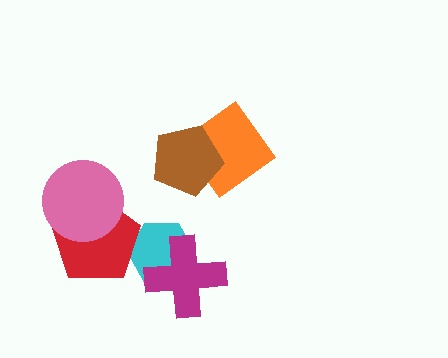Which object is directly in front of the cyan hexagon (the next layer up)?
The magenta cross is directly in front of the cyan hexagon.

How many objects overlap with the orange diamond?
1 object overlaps with the orange diamond.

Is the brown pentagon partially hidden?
No, no other shape covers it.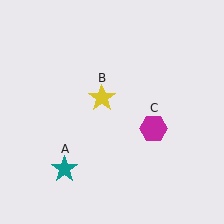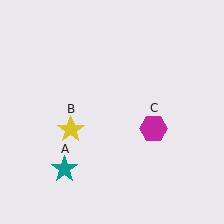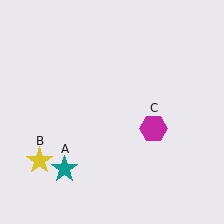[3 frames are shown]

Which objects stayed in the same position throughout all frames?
Teal star (object A) and magenta hexagon (object C) remained stationary.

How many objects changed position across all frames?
1 object changed position: yellow star (object B).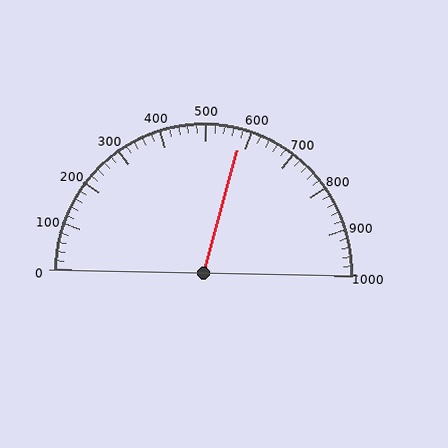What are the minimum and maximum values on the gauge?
The gauge ranges from 0 to 1000.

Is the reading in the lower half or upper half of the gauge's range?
The reading is in the upper half of the range (0 to 1000).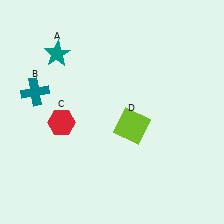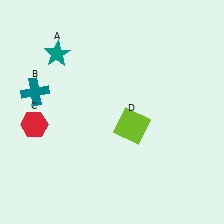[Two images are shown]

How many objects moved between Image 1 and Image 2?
1 object moved between the two images.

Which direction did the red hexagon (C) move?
The red hexagon (C) moved left.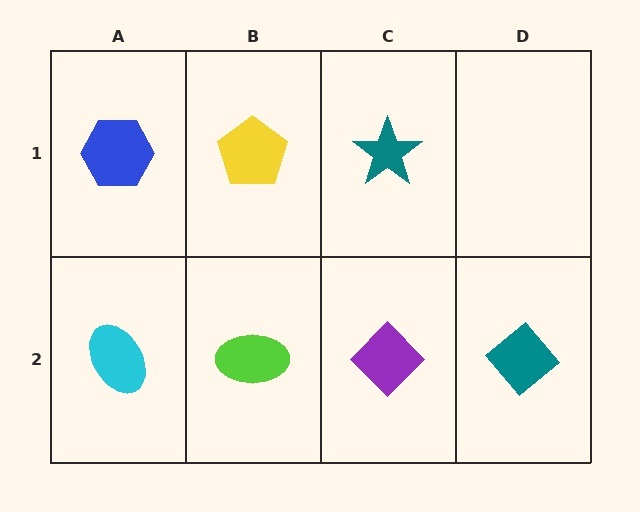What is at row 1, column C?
A teal star.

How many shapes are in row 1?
3 shapes.